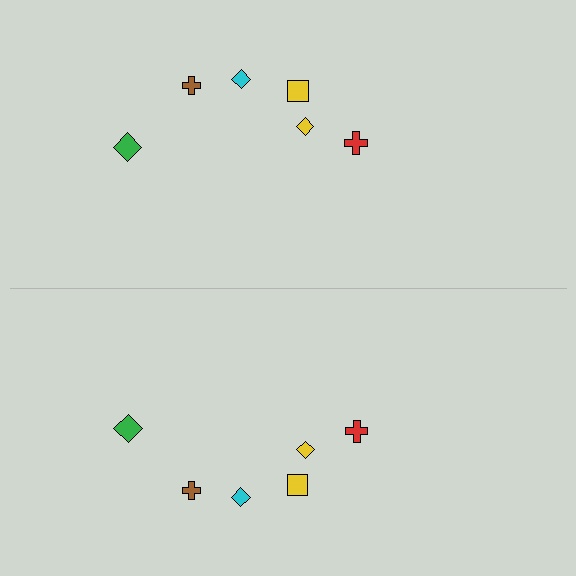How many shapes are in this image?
There are 12 shapes in this image.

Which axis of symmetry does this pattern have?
The pattern has a horizontal axis of symmetry running through the center of the image.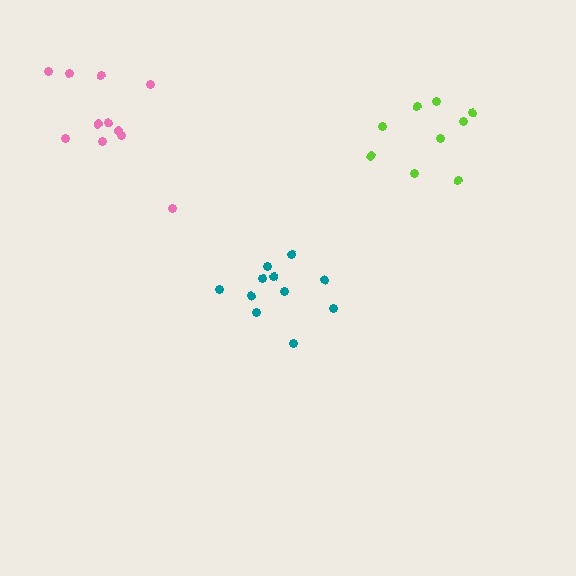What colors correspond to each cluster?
The clusters are colored: pink, teal, lime.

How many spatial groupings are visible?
There are 3 spatial groupings.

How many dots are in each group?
Group 1: 11 dots, Group 2: 11 dots, Group 3: 9 dots (31 total).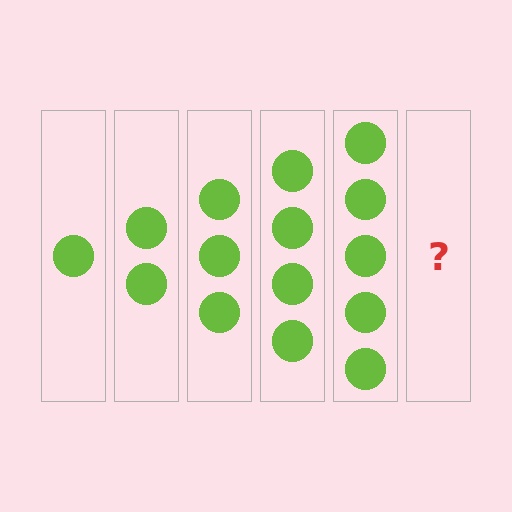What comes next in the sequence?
The next element should be 6 circles.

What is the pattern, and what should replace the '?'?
The pattern is that each step adds one more circle. The '?' should be 6 circles.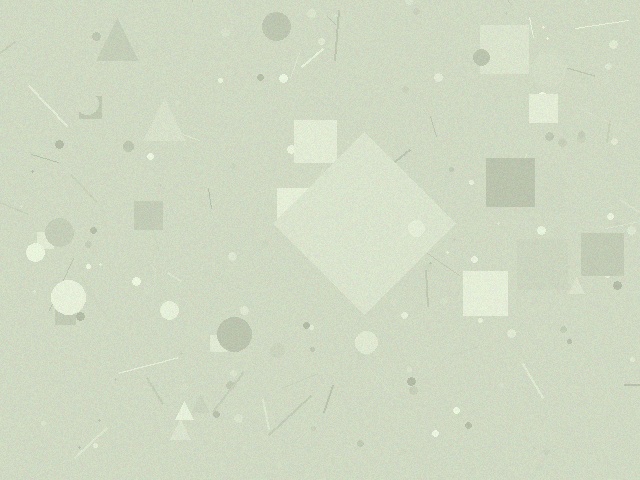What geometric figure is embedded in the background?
A diamond is embedded in the background.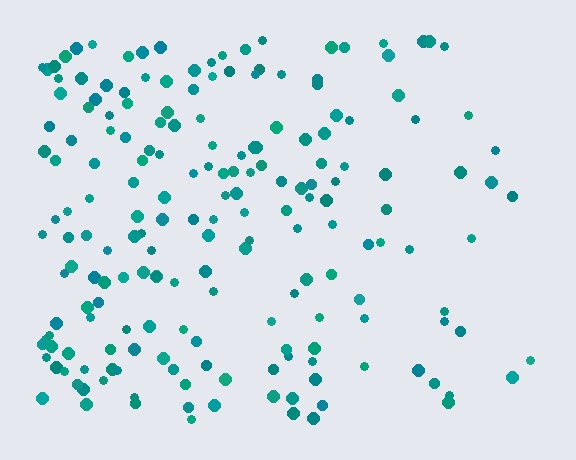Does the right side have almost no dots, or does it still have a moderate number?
Still a moderate number, just noticeably fewer than the left.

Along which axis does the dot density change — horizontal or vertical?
Horizontal.